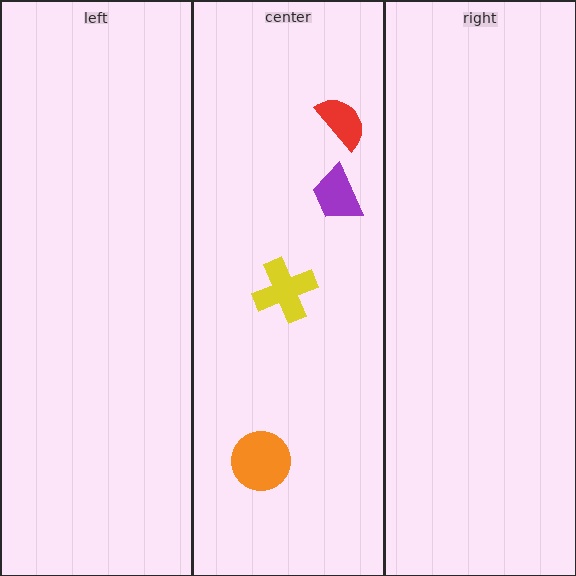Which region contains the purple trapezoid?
The center region.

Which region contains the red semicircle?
The center region.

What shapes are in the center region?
The red semicircle, the purple trapezoid, the orange circle, the yellow cross.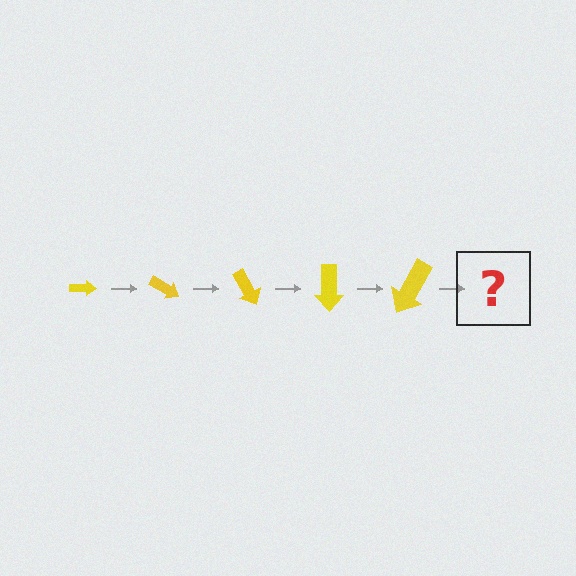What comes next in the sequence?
The next element should be an arrow, larger than the previous one and rotated 150 degrees from the start.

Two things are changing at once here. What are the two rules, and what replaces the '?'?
The two rules are that the arrow grows larger each step and it rotates 30 degrees each step. The '?' should be an arrow, larger than the previous one and rotated 150 degrees from the start.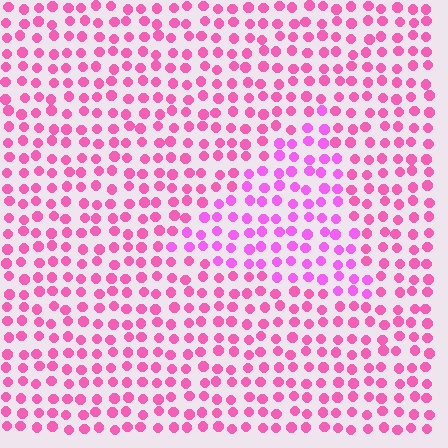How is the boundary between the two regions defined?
The boundary is defined purely by a slight shift in hue (about 26 degrees). Spacing, size, and orientation are identical on both sides.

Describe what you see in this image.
The image is filled with small pink elements in a uniform arrangement. A triangle-shaped region is visible where the elements are tinted to a slightly different hue, forming a subtle color boundary.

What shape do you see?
I see a triangle.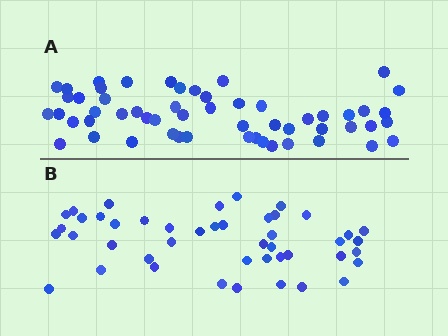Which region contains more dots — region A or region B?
Region A (the top region) has more dots.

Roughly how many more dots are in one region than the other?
Region A has roughly 10 or so more dots than region B.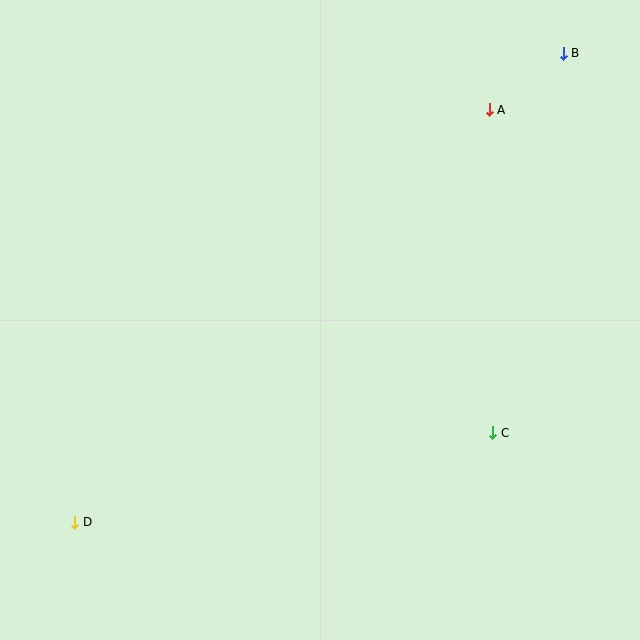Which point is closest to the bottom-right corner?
Point C is closest to the bottom-right corner.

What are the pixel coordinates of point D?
Point D is at (75, 522).